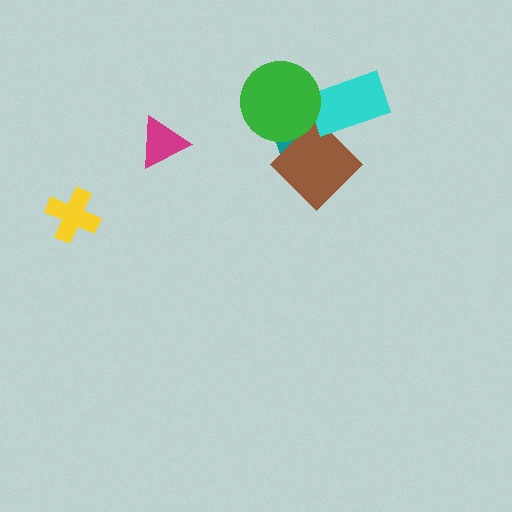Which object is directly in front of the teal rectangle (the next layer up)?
The brown diamond is directly in front of the teal rectangle.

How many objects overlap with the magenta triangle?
0 objects overlap with the magenta triangle.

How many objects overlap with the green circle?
3 objects overlap with the green circle.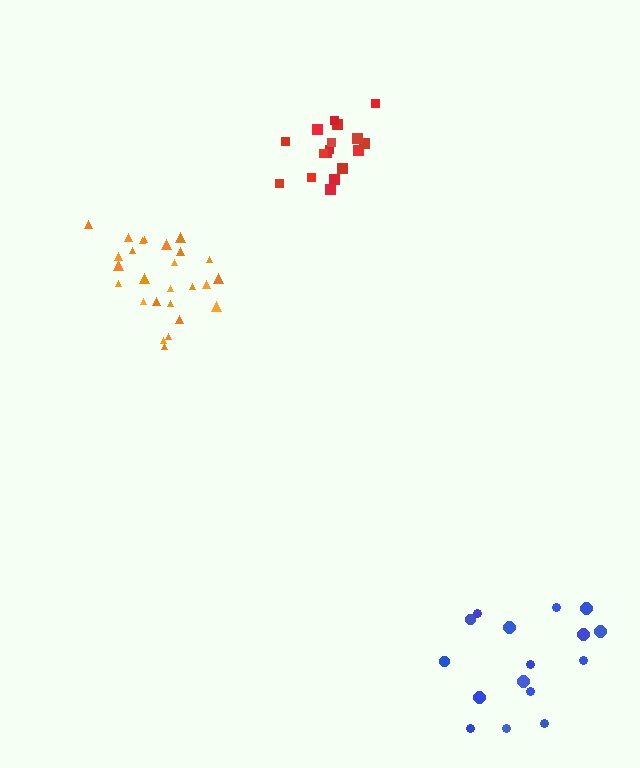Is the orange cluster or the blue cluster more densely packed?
Orange.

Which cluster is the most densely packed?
Red.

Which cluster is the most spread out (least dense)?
Blue.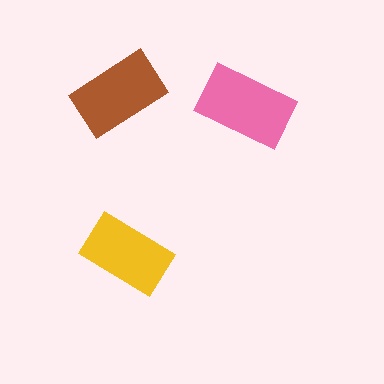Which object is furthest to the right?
The pink rectangle is rightmost.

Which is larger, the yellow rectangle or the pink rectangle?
The pink one.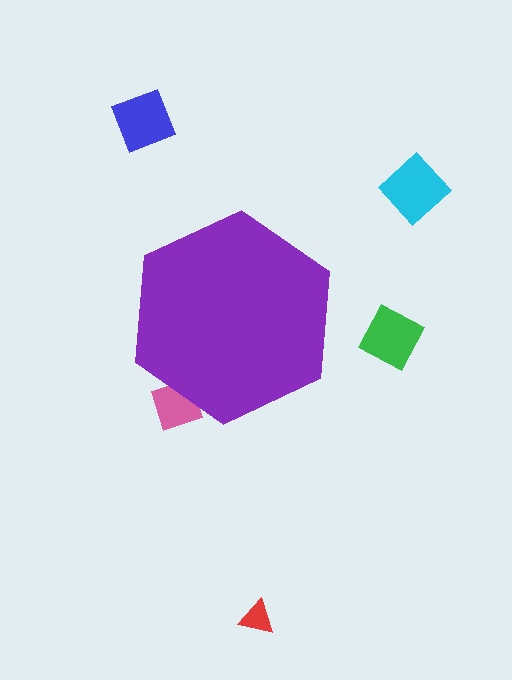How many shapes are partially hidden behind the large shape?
1 shape is partially hidden.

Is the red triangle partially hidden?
No, the red triangle is fully visible.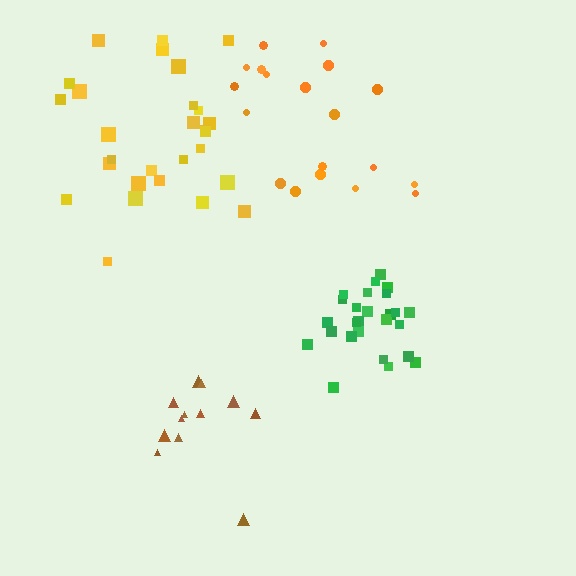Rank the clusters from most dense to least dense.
green, brown, yellow, orange.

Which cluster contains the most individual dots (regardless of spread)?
Yellow (28).